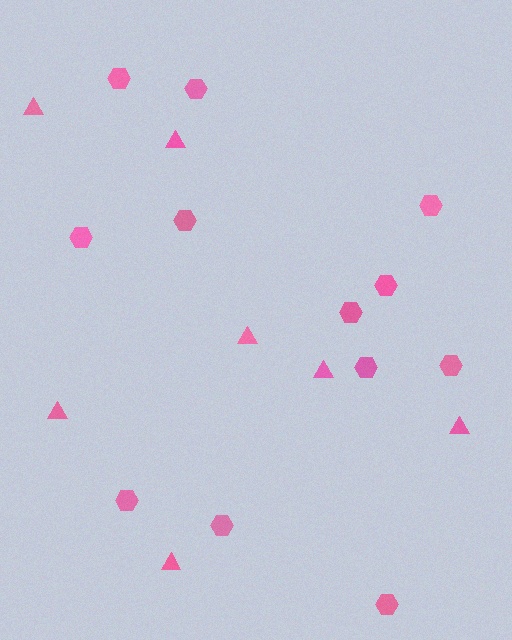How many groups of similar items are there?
There are 2 groups: one group of hexagons (12) and one group of triangles (7).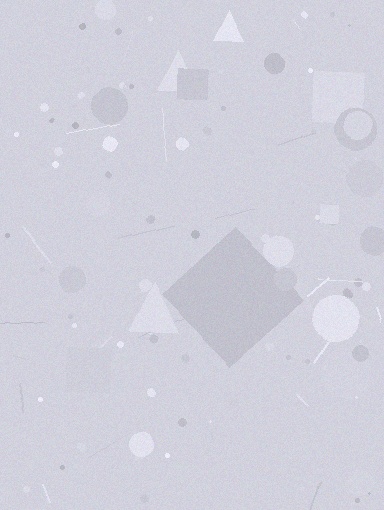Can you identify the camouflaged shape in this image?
The camouflaged shape is a diamond.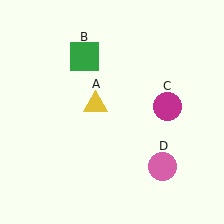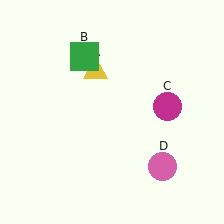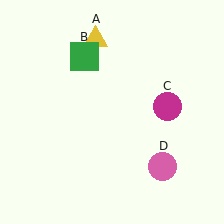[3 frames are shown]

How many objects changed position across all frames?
1 object changed position: yellow triangle (object A).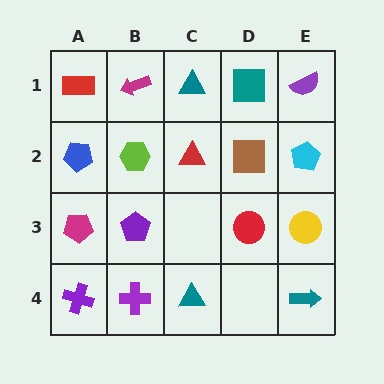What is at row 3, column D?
A red circle.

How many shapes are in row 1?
5 shapes.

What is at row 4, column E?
A teal arrow.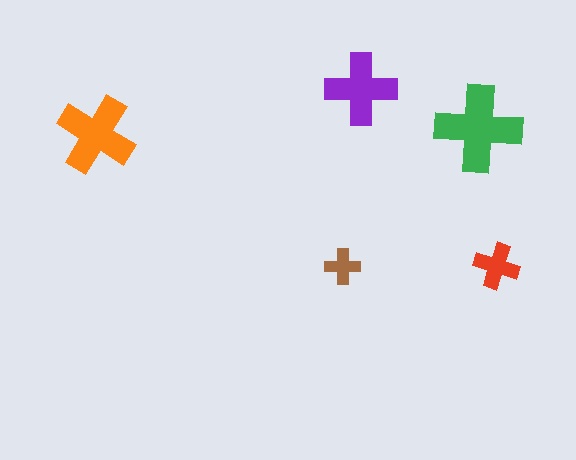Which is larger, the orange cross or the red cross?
The orange one.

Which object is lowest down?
The brown cross is bottommost.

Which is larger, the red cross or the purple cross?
The purple one.